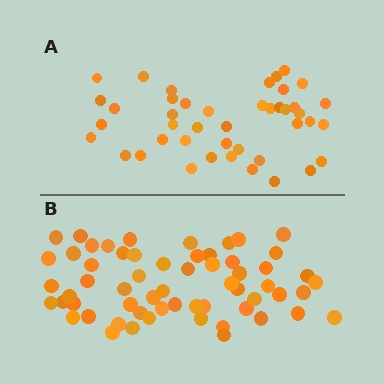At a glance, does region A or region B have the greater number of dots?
Region B (the bottom region) has more dots.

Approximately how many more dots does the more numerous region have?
Region B has approximately 15 more dots than region A.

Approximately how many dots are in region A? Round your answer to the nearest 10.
About 40 dots. (The exact count is 43, which rounds to 40.)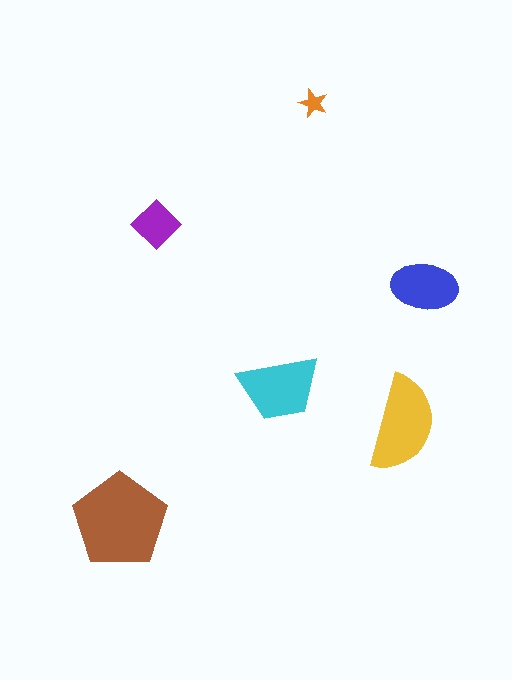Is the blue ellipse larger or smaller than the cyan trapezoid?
Smaller.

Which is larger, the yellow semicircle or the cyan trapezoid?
The yellow semicircle.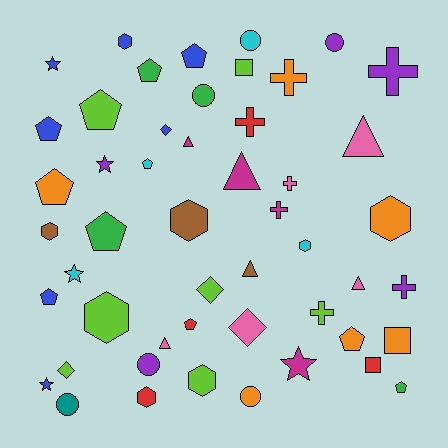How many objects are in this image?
There are 50 objects.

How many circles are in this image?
There are 6 circles.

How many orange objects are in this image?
There are 6 orange objects.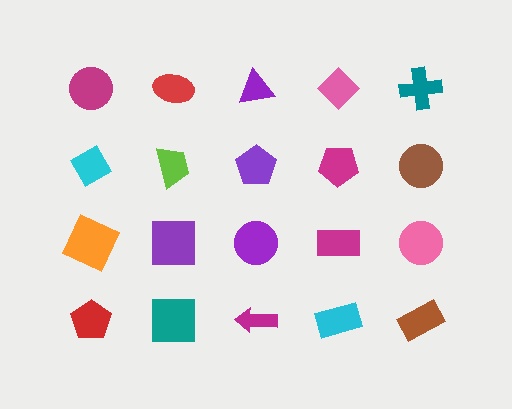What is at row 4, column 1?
A red pentagon.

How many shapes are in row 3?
5 shapes.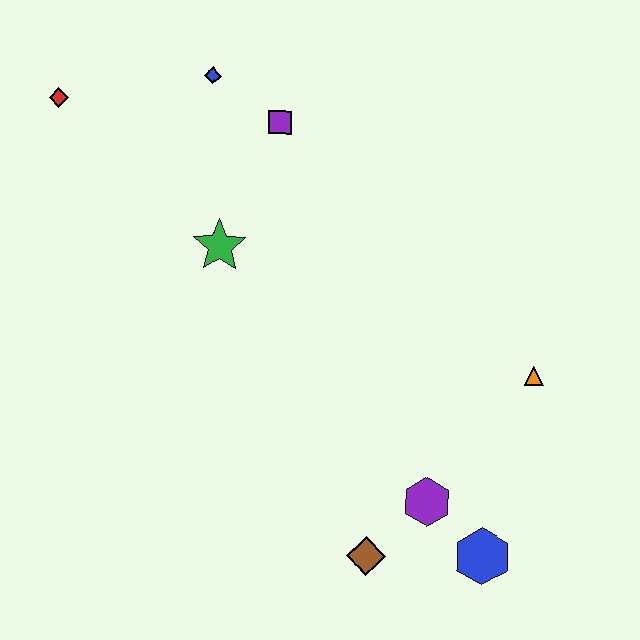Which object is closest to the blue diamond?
The purple square is closest to the blue diamond.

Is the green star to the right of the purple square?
No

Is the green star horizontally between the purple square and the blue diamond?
Yes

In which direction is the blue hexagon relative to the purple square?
The blue hexagon is below the purple square.